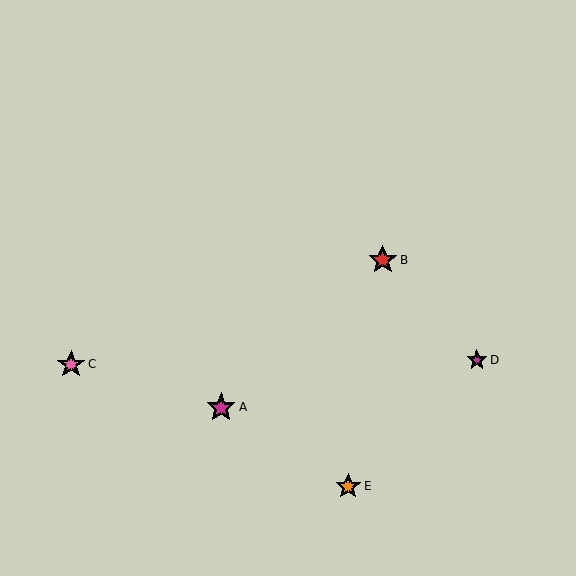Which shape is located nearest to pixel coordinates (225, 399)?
The magenta star (labeled A) at (221, 408) is nearest to that location.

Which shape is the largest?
The magenta star (labeled A) is the largest.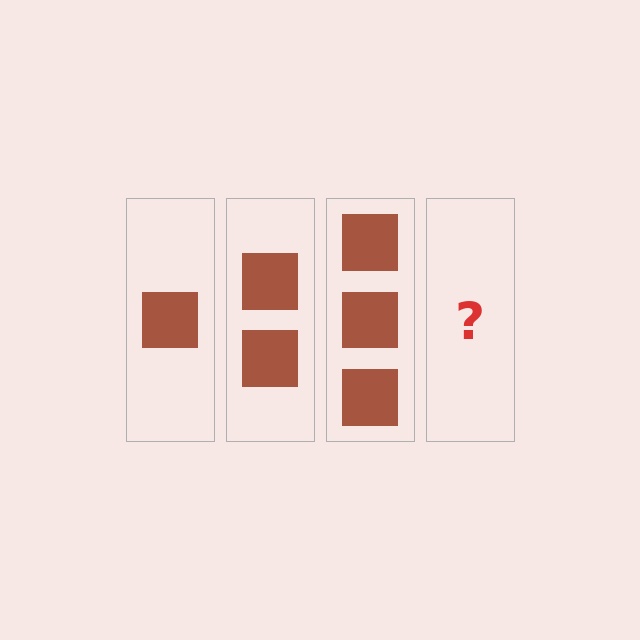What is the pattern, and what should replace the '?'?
The pattern is that each step adds one more square. The '?' should be 4 squares.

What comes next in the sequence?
The next element should be 4 squares.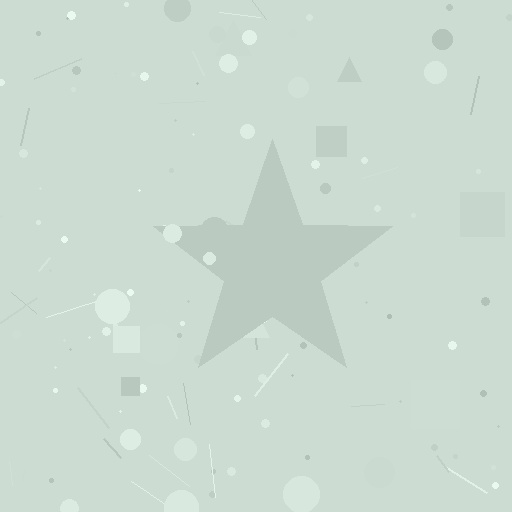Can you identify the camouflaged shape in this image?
The camouflaged shape is a star.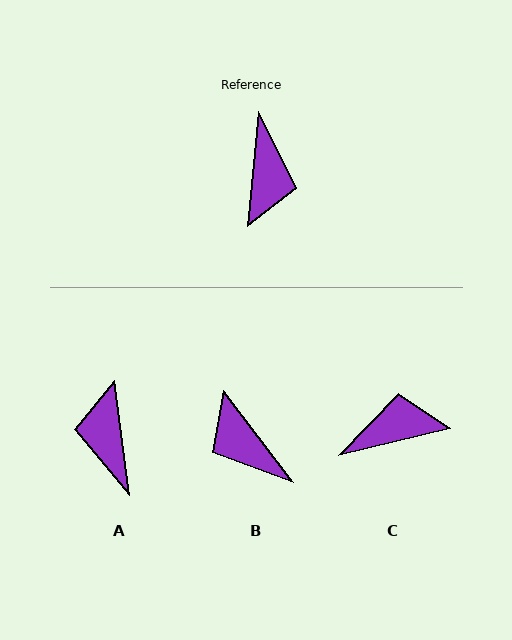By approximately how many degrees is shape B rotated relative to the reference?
Approximately 137 degrees clockwise.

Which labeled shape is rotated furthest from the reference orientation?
A, about 167 degrees away.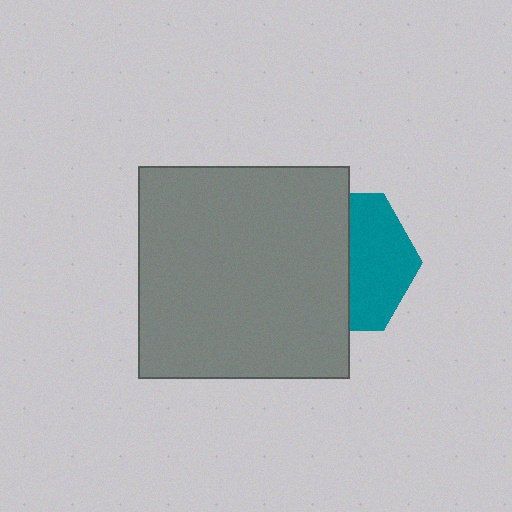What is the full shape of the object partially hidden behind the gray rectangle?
The partially hidden object is a teal hexagon.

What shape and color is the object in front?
The object in front is a gray rectangle.